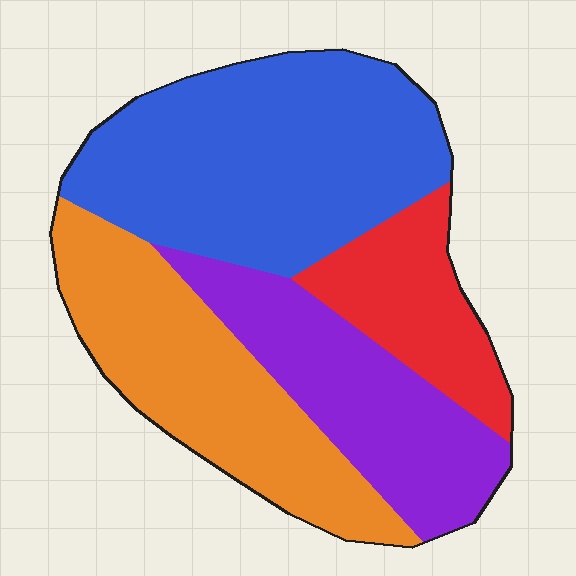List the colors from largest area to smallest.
From largest to smallest: blue, orange, purple, red.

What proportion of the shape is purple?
Purple takes up between a sixth and a third of the shape.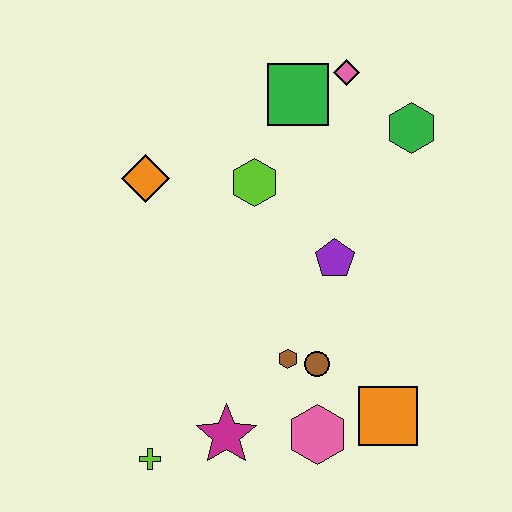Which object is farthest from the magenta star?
The pink diamond is farthest from the magenta star.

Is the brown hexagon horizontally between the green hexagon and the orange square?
No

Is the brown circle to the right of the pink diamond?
No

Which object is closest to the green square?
The pink diamond is closest to the green square.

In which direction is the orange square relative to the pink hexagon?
The orange square is to the right of the pink hexagon.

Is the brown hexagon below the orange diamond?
Yes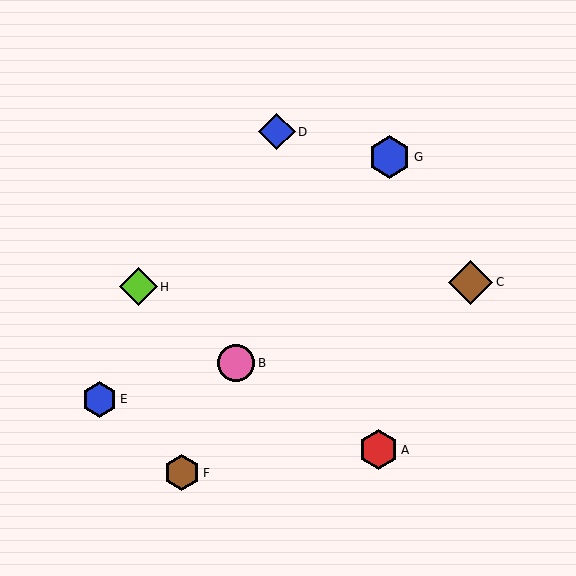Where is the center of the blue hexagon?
The center of the blue hexagon is at (100, 399).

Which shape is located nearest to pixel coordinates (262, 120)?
The blue diamond (labeled D) at (277, 132) is nearest to that location.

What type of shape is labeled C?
Shape C is a brown diamond.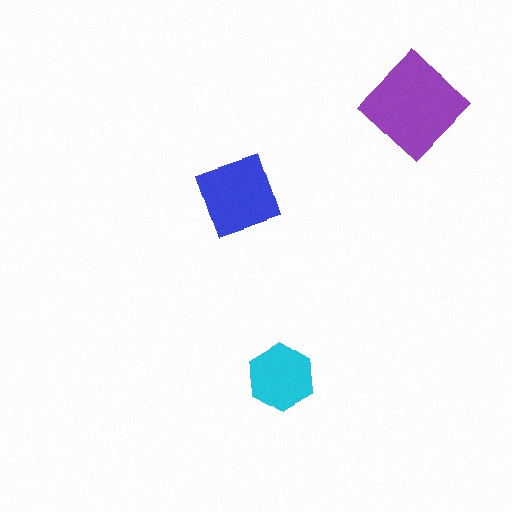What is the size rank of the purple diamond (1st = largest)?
1st.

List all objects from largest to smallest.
The purple diamond, the blue square, the cyan hexagon.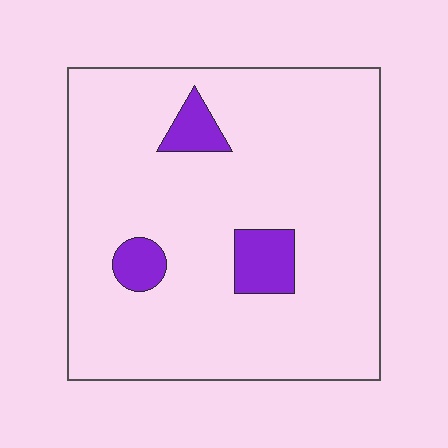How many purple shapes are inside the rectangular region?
3.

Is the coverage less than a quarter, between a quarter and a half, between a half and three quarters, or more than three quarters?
Less than a quarter.